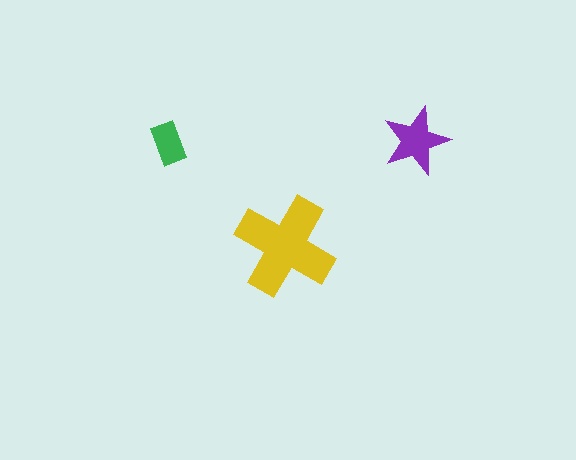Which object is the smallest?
The green rectangle.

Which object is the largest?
The yellow cross.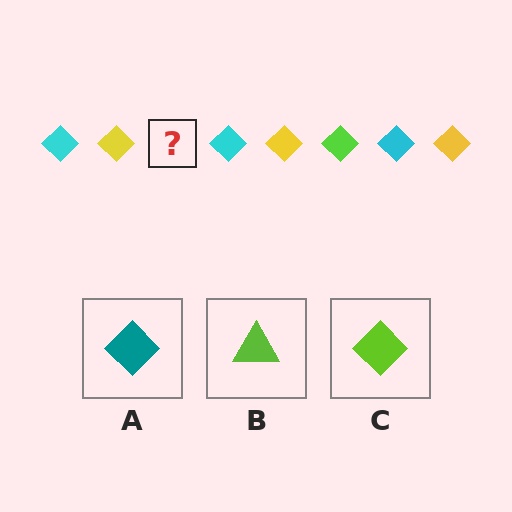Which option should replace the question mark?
Option C.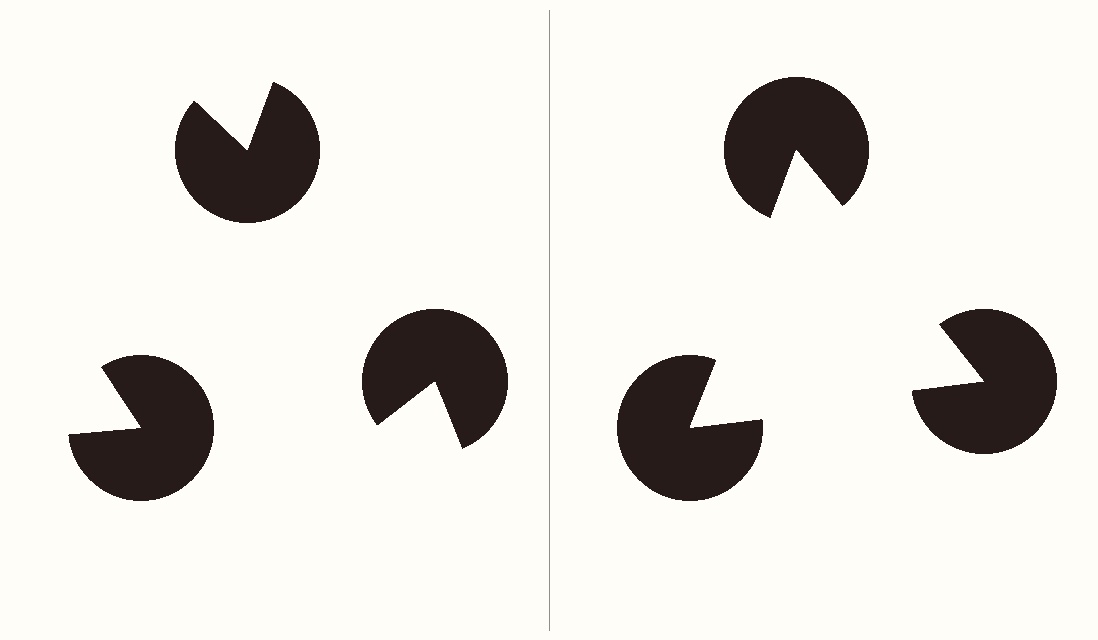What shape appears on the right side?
An illusory triangle.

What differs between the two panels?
The pac-man discs are positioned identically on both sides; only the wedge orientations differ. On the right they align to a triangle; on the left they are misaligned.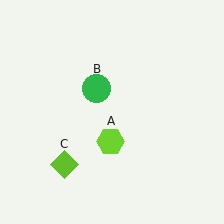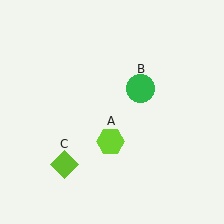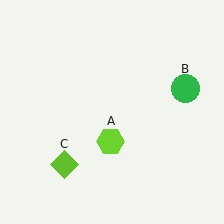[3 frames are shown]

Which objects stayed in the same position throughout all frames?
Lime hexagon (object A) and lime diamond (object C) remained stationary.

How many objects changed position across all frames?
1 object changed position: green circle (object B).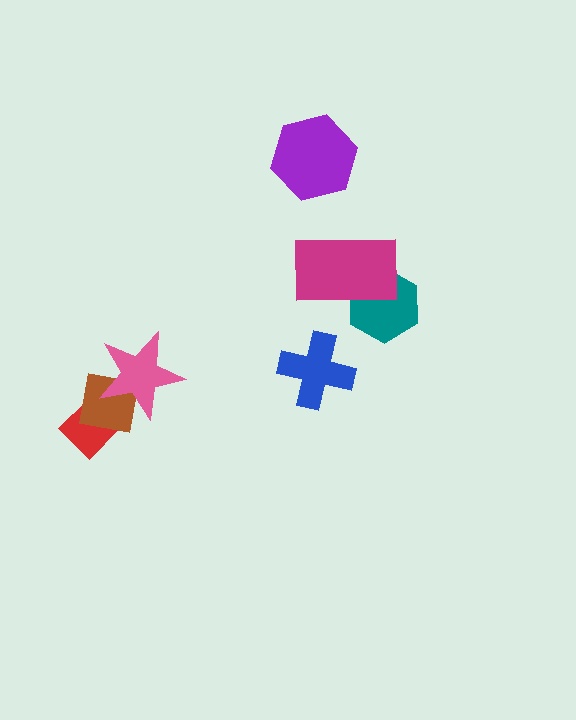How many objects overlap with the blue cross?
0 objects overlap with the blue cross.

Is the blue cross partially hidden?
No, no other shape covers it.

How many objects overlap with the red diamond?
1 object overlaps with the red diamond.